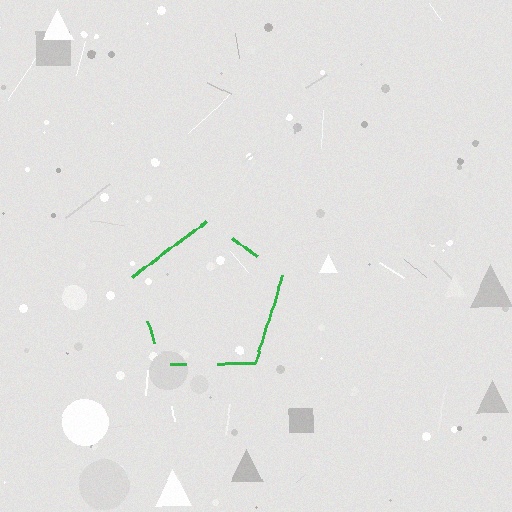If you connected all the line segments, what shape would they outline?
They would outline a pentagon.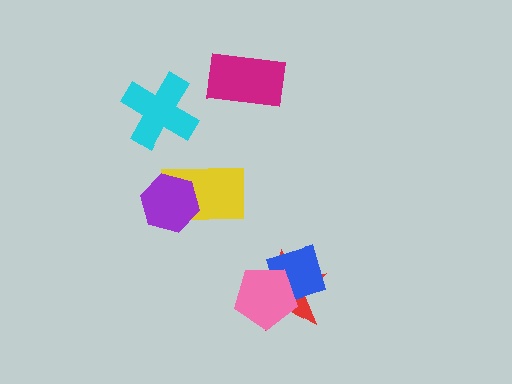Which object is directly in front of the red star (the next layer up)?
The blue diamond is directly in front of the red star.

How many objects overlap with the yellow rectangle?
1 object overlaps with the yellow rectangle.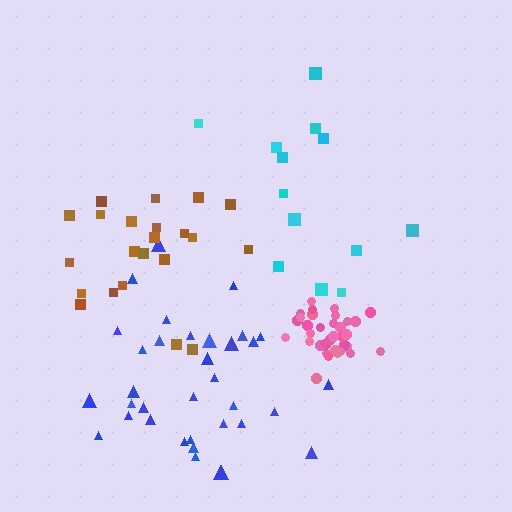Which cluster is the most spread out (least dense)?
Cyan.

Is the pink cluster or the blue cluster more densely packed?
Pink.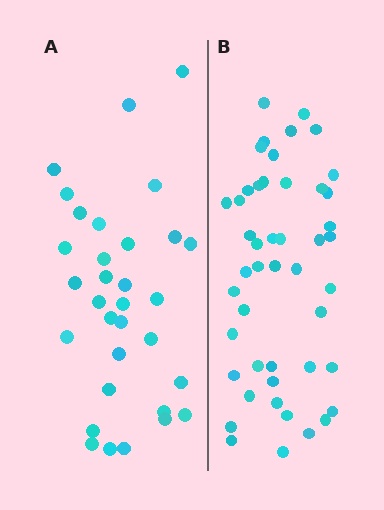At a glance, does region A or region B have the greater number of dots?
Region B (the right region) has more dots.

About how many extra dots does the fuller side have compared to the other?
Region B has approximately 15 more dots than region A.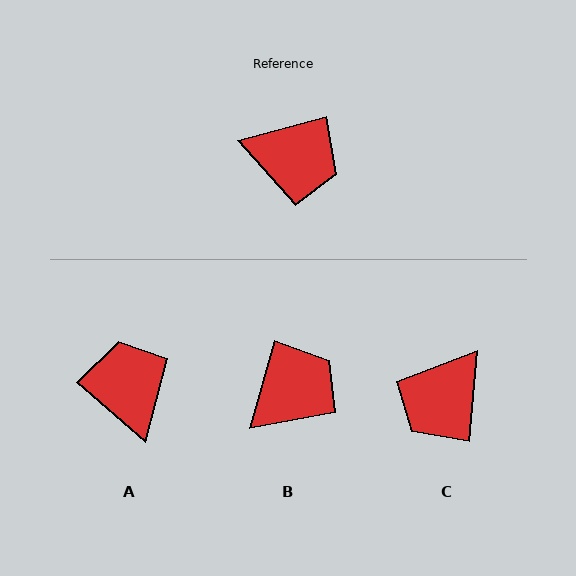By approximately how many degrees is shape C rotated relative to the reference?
Approximately 111 degrees clockwise.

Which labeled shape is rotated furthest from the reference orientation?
A, about 124 degrees away.